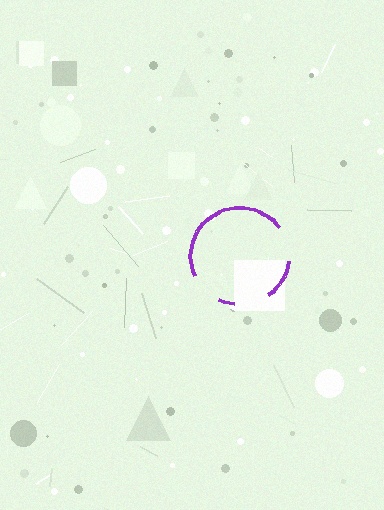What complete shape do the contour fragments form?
The contour fragments form a circle.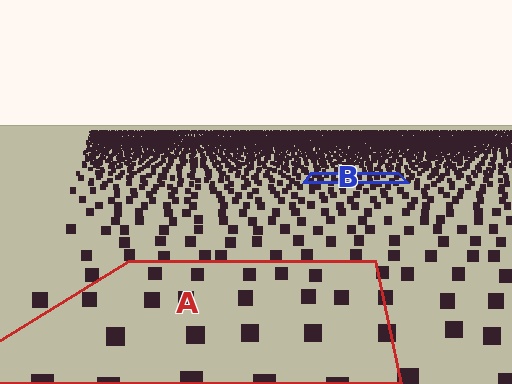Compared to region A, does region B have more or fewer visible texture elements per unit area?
Region B has more texture elements per unit area — they are packed more densely because it is farther away.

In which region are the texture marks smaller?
The texture marks are smaller in region B, because it is farther away.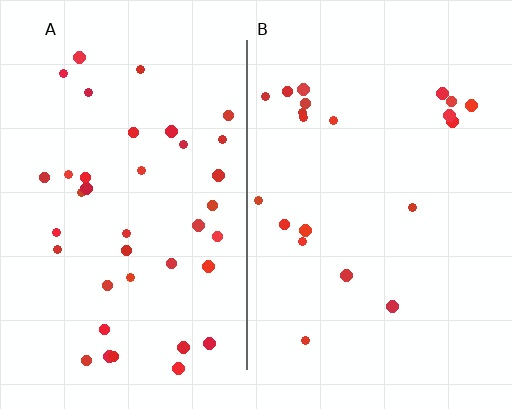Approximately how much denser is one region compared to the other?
Approximately 1.9× — region A over region B.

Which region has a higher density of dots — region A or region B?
A (the left).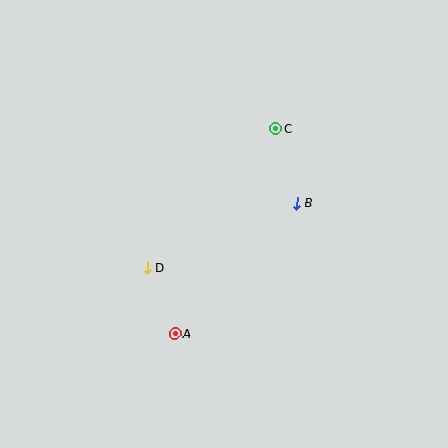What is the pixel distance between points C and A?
The distance between C and A is 228 pixels.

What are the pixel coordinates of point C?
Point C is at (276, 129).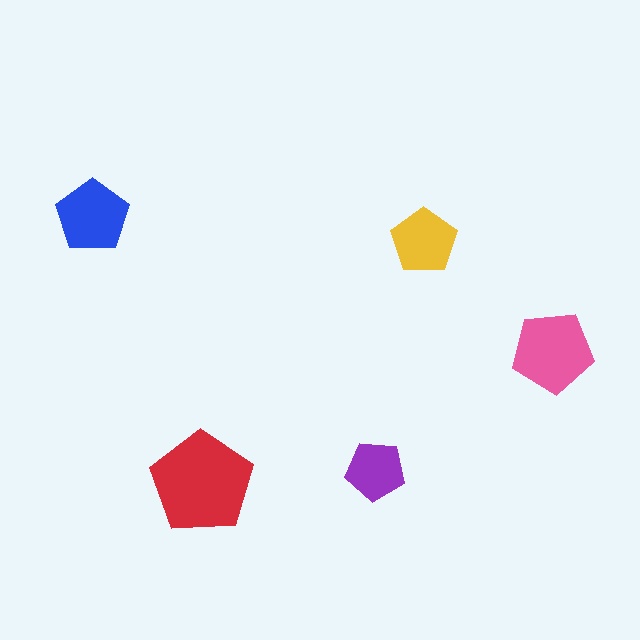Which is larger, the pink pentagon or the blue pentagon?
The pink one.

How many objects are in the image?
There are 5 objects in the image.